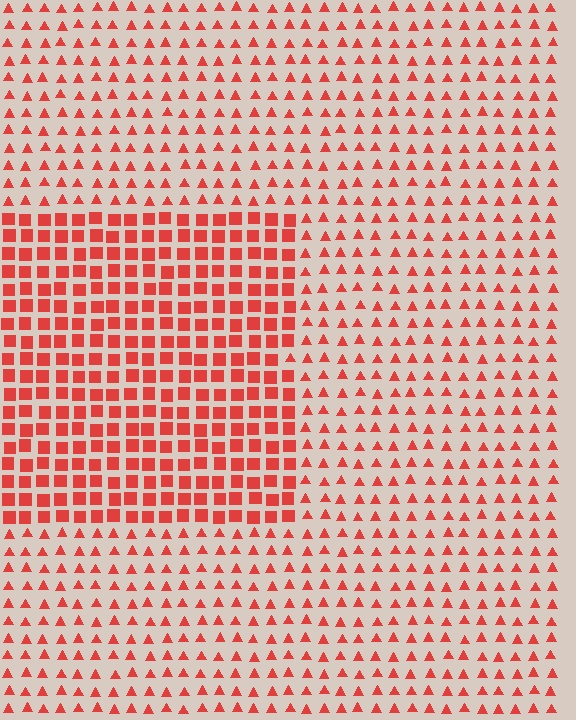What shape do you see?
I see a rectangle.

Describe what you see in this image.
The image is filled with small red elements arranged in a uniform grid. A rectangle-shaped region contains squares, while the surrounding area contains triangles. The boundary is defined purely by the change in element shape.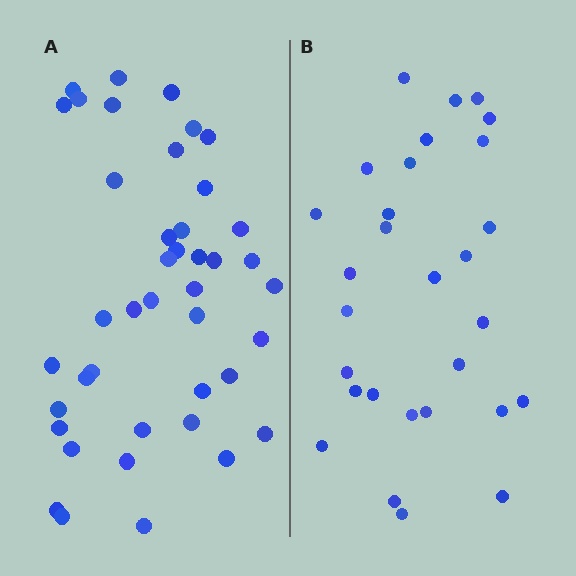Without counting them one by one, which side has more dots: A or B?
Region A (the left region) has more dots.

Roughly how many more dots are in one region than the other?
Region A has approximately 15 more dots than region B.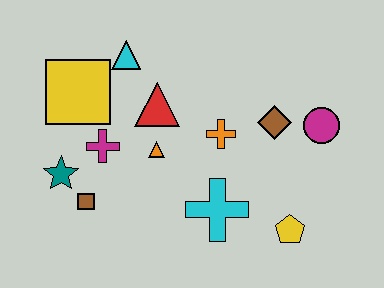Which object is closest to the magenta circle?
The brown diamond is closest to the magenta circle.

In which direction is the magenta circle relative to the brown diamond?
The magenta circle is to the right of the brown diamond.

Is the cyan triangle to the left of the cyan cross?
Yes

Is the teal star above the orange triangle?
No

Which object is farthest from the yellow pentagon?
The yellow square is farthest from the yellow pentagon.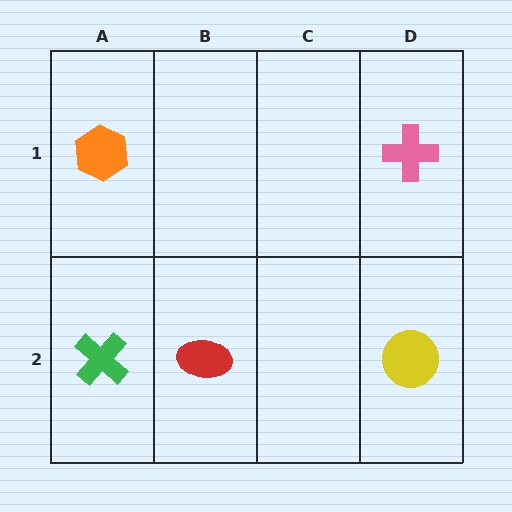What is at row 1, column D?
A pink cross.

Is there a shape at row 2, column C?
No, that cell is empty.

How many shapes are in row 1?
2 shapes.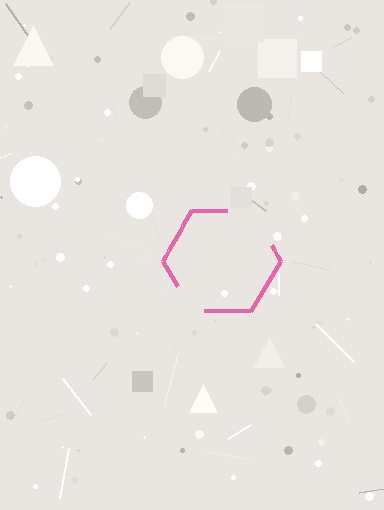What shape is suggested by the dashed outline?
The dashed outline suggests a hexagon.